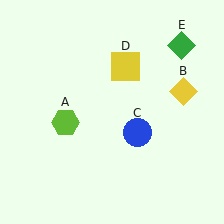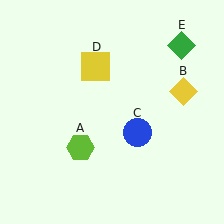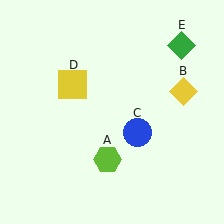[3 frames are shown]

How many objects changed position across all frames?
2 objects changed position: lime hexagon (object A), yellow square (object D).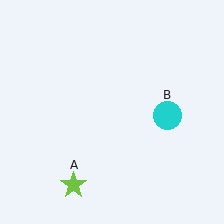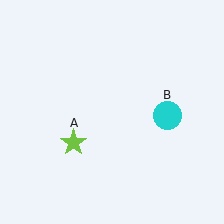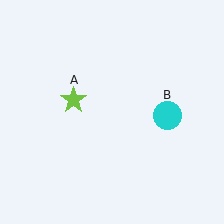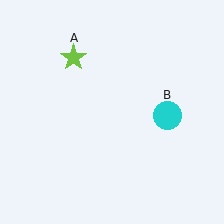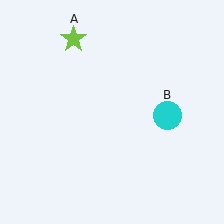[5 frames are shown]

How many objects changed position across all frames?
1 object changed position: lime star (object A).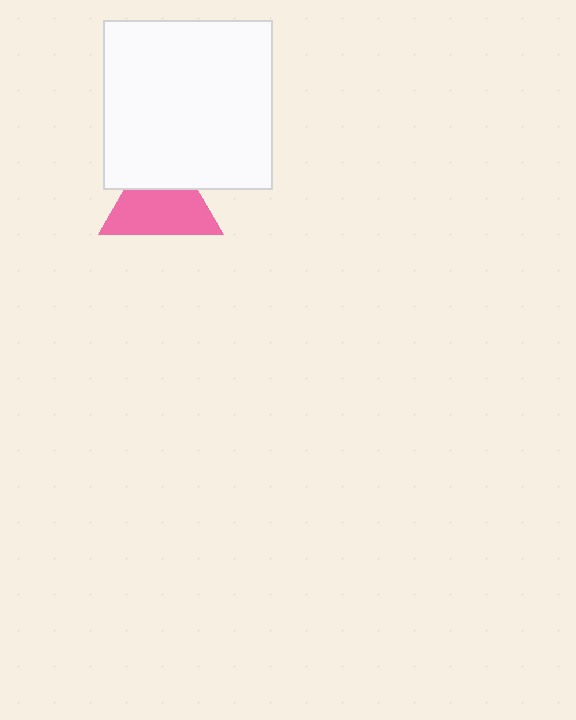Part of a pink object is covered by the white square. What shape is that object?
It is a triangle.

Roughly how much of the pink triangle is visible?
Most of it is visible (roughly 66%).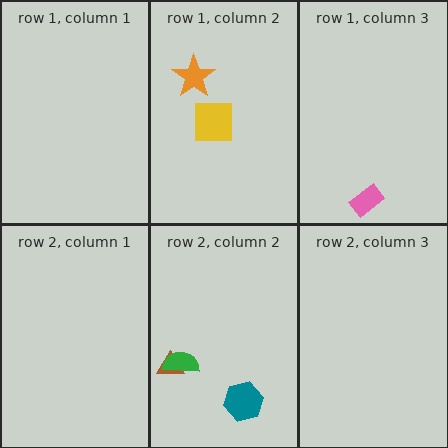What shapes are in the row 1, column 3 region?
The pink rectangle.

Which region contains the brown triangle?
The row 2, column 2 region.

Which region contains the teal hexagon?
The row 2, column 2 region.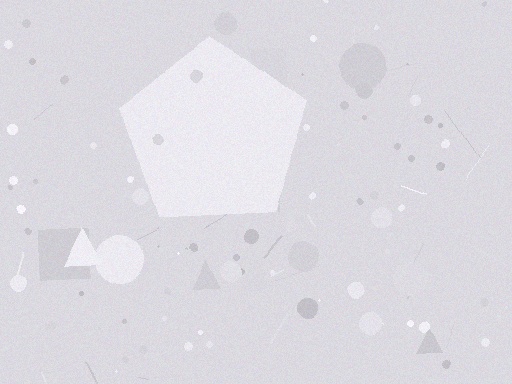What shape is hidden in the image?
A pentagon is hidden in the image.